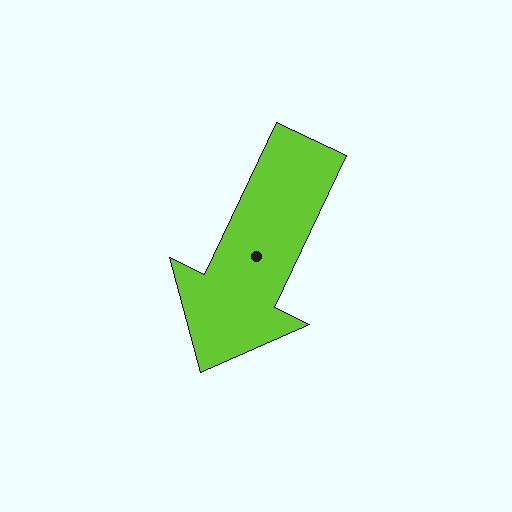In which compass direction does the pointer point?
Southwest.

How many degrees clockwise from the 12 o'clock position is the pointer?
Approximately 205 degrees.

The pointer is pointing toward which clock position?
Roughly 7 o'clock.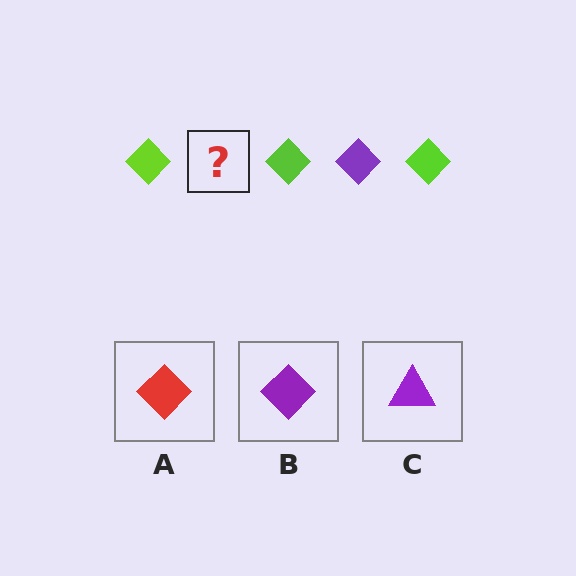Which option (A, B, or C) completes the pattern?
B.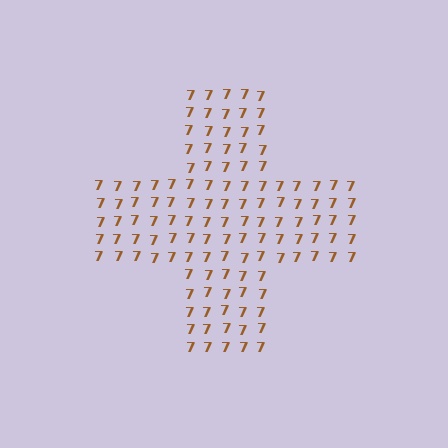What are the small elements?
The small elements are digit 7's.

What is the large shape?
The large shape is a cross.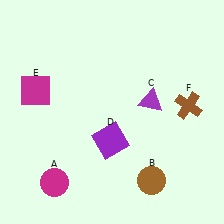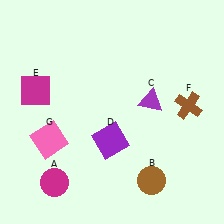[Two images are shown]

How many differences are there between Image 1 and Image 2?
There is 1 difference between the two images.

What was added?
A pink square (G) was added in Image 2.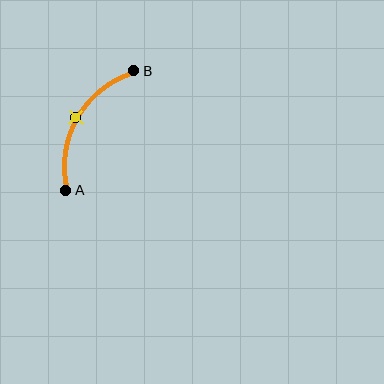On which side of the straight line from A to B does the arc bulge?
The arc bulges to the left of the straight line connecting A and B.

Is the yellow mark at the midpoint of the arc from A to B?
Yes. The yellow mark lies on the arc at equal arc-length from both A and B — it is the arc midpoint.